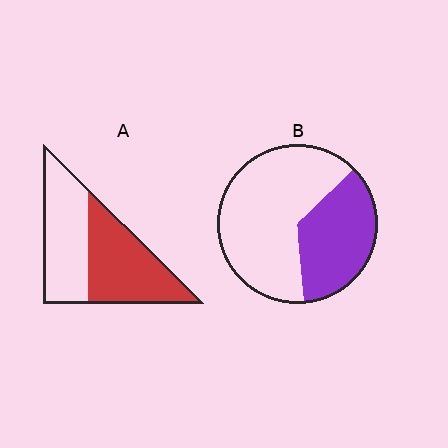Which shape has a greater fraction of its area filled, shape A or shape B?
Shape A.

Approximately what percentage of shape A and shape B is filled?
A is approximately 50% and B is approximately 35%.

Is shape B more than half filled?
No.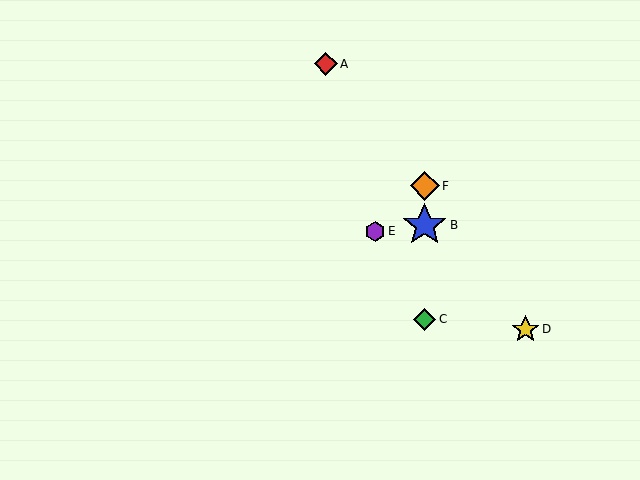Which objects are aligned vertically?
Objects B, C, F are aligned vertically.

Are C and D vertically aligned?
No, C is at x≈425 and D is at x≈526.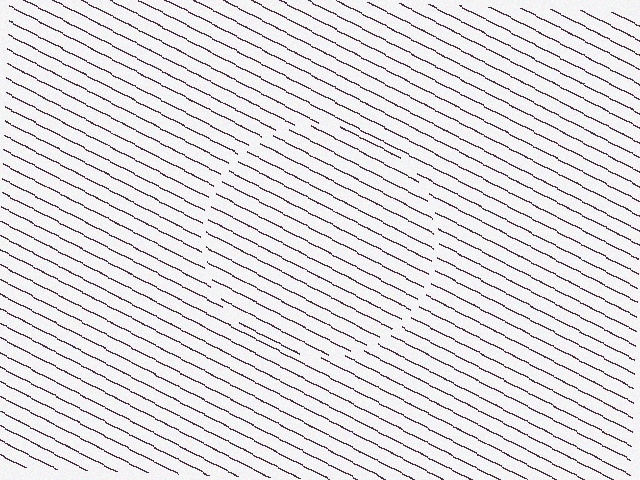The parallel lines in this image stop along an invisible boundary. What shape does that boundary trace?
An illusory circle. The interior of the shape contains the same grating, shifted by half a period — the contour is defined by the phase discontinuity where line-ends from the inner and outer gratings abut.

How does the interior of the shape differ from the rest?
The interior of the shape contains the same grating, shifted by half a period — the contour is defined by the phase discontinuity where line-ends from the inner and outer gratings abut.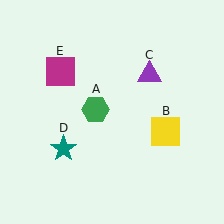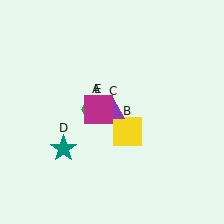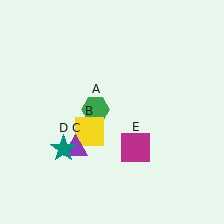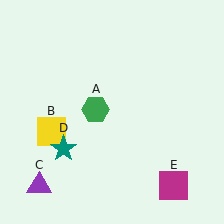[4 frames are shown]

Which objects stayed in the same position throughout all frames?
Green hexagon (object A) and teal star (object D) remained stationary.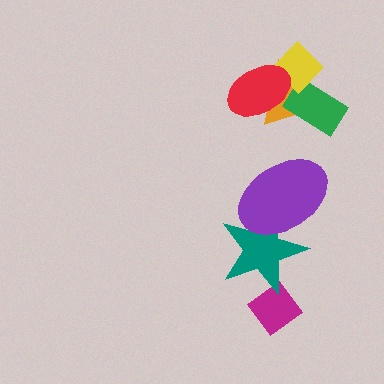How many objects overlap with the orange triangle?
3 objects overlap with the orange triangle.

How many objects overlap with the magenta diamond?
1 object overlaps with the magenta diamond.